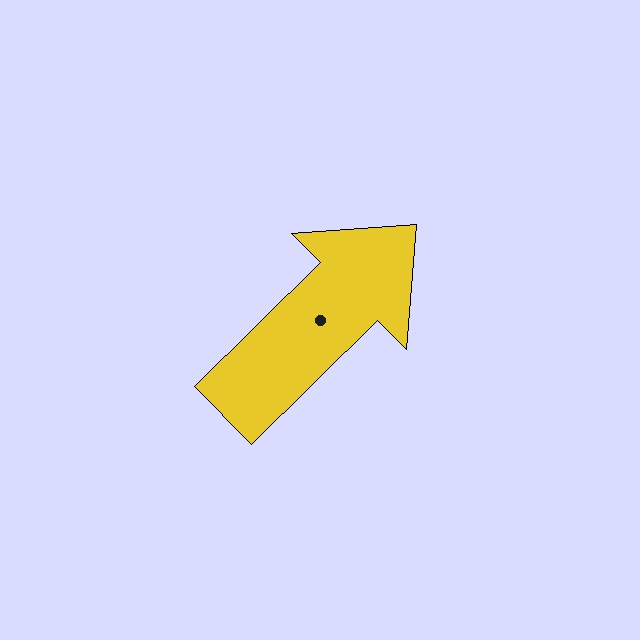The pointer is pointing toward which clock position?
Roughly 2 o'clock.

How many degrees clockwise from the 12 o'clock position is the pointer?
Approximately 45 degrees.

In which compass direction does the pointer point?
Northeast.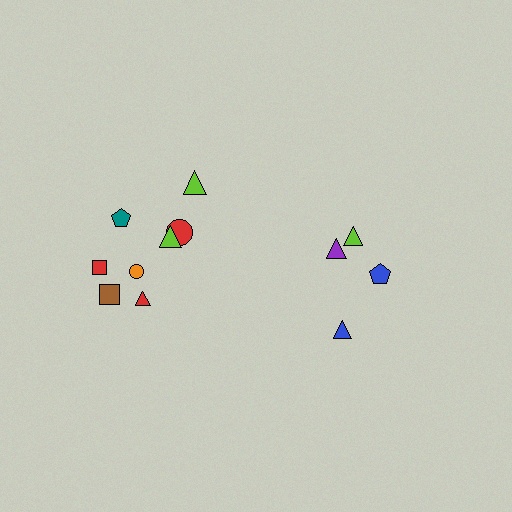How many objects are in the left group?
There are 8 objects.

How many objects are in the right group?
There are 4 objects.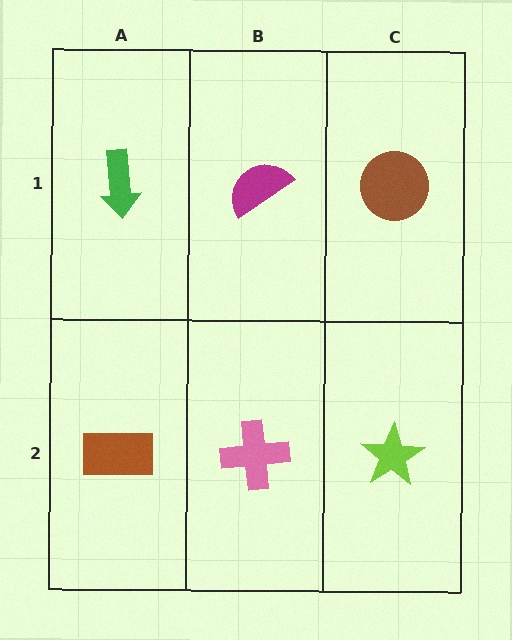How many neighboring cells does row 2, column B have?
3.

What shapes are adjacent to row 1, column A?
A brown rectangle (row 2, column A), a magenta semicircle (row 1, column B).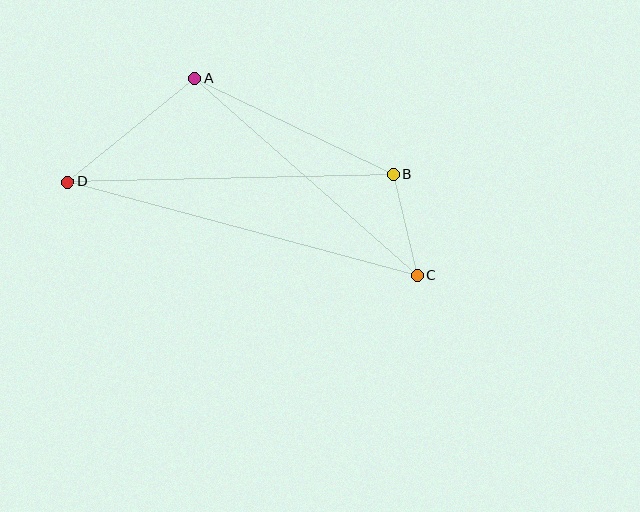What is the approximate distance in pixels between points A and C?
The distance between A and C is approximately 297 pixels.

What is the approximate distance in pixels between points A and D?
The distance between A and D is approximately 163 pixels.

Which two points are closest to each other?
Points B and C are closest to each other.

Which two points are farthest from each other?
Points C and D are farthest from each other.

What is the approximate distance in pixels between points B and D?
The distance between B and D is approximately 326 pixels.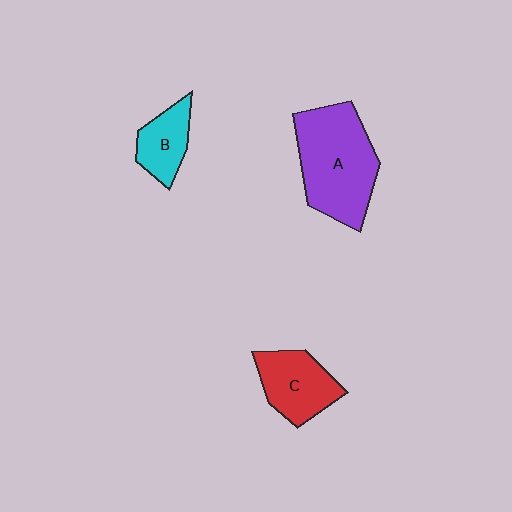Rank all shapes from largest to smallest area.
From largest to smallest: A (purple), C (red), B (cyan).